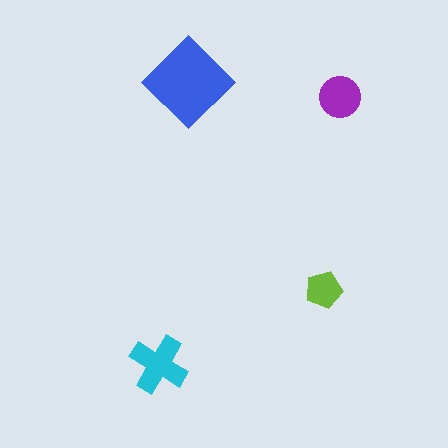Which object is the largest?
The blue diamond.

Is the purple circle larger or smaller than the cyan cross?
Smaller.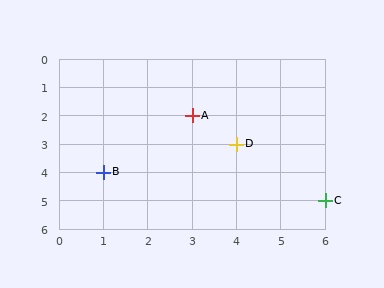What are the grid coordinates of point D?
Point D is at grid coordinates (4, 3).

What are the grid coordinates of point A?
Point A is at grid coordinates (3, 2).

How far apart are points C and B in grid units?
Points C and B are 5 columns and 1 row apart (about 5.1 grid units diagonally).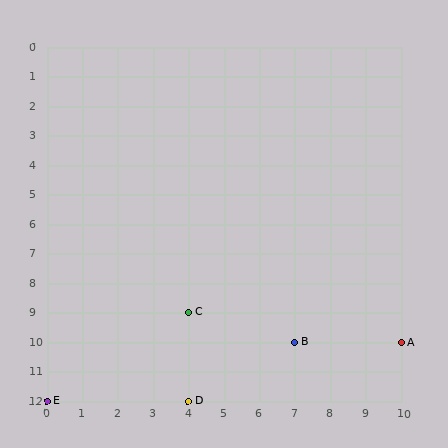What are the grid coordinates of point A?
Point A is at grid coordinates (10, 10).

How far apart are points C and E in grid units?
Points C and E are 4 columns and 3 rows apart (about 5.0 grid units diagonally).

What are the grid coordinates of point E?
Point E is at grid coordinates (0, 12).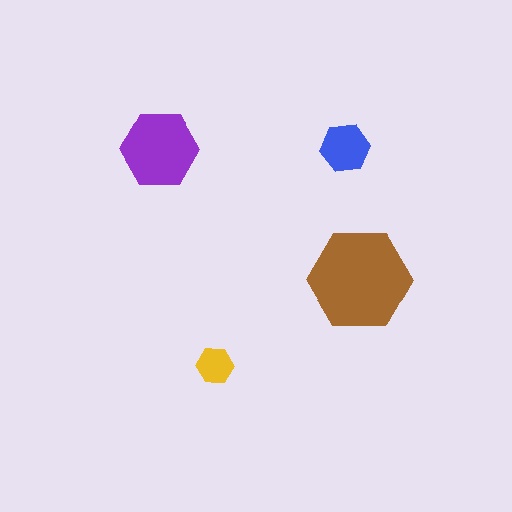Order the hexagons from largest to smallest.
the brown one, the purple one, the blue one, the yellow one.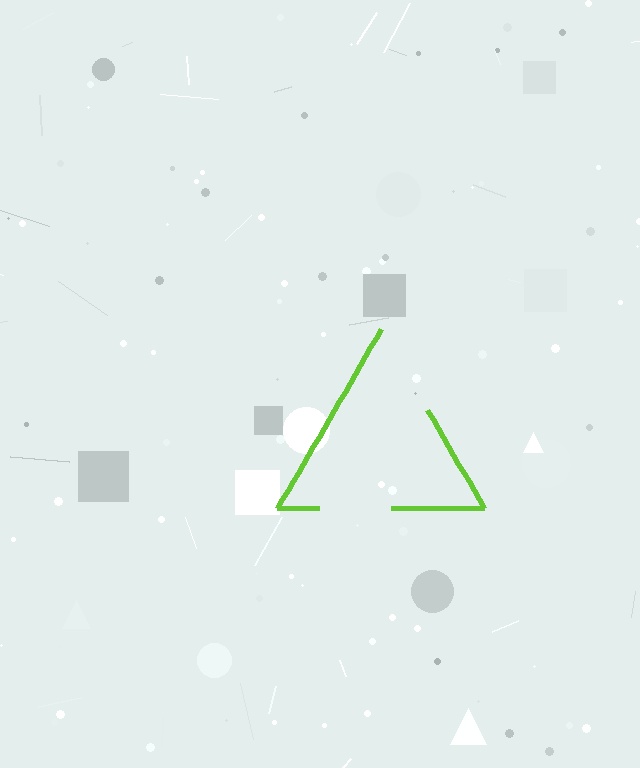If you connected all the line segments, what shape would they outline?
They would outline a triangle.